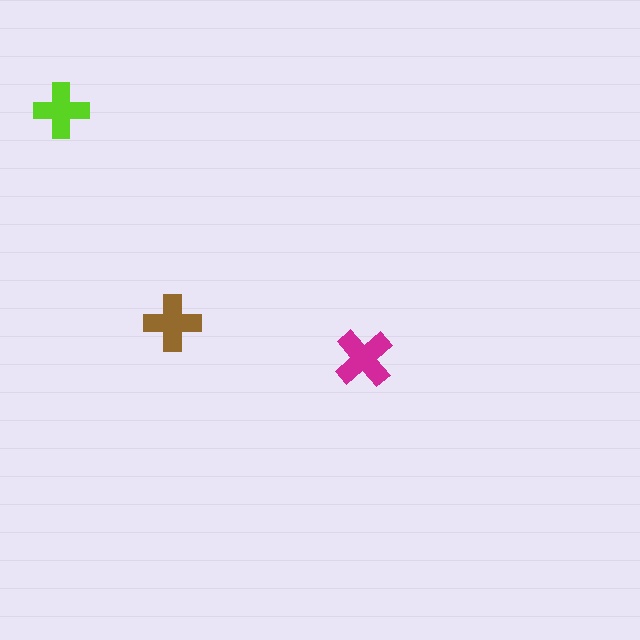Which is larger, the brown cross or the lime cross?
The brown one.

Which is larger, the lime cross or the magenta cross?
The magenta one.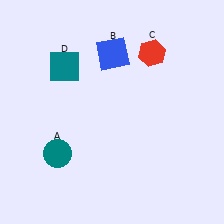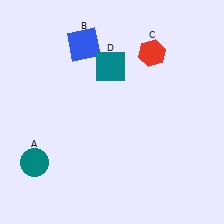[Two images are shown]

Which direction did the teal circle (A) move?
The teal circle (A) moved left.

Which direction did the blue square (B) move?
The blue square (B) moved left.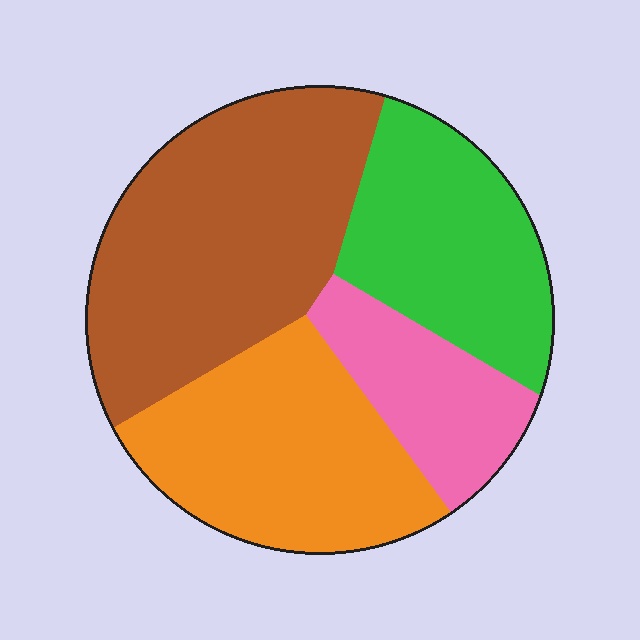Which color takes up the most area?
Brown, at roughly 35%.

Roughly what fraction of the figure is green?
Green covers 23% of the figure.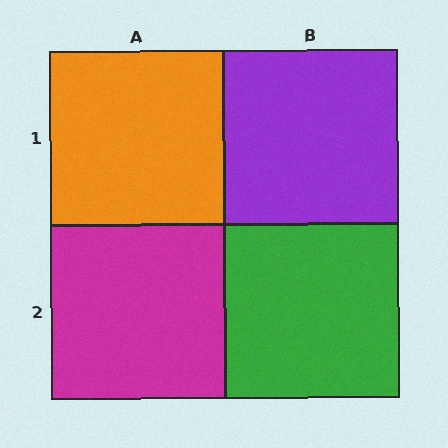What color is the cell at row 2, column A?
Magenta.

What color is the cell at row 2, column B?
Green.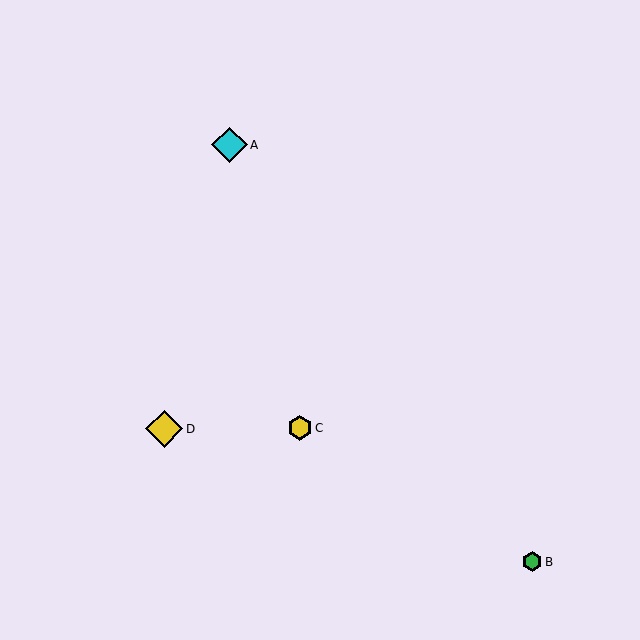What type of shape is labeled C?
Shape C is a yellow hexagon.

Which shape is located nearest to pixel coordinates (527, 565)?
The green hexagon (labeled B) at (532, 562) is nearest to that location.